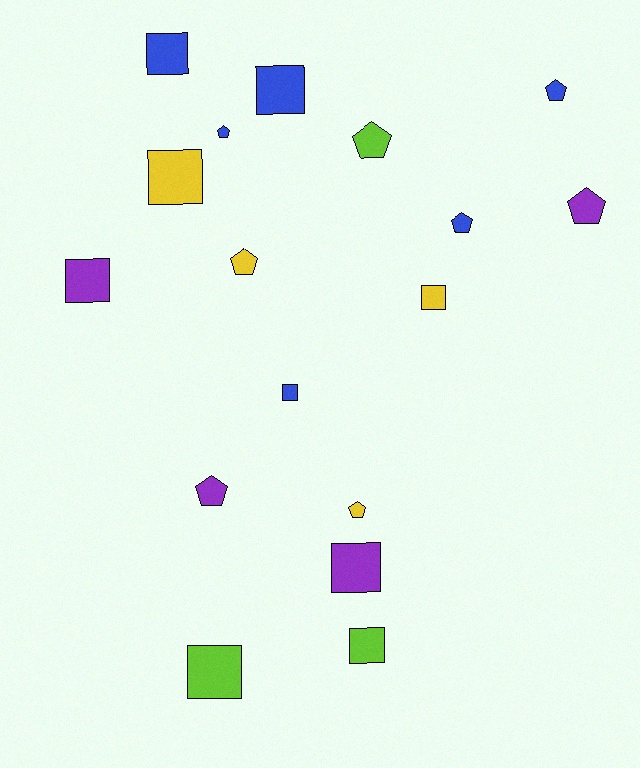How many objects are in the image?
There are 17 objects.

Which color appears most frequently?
Blue, with 6 objects.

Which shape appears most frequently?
Square, with 9 objects.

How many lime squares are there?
There are 2 lime squares.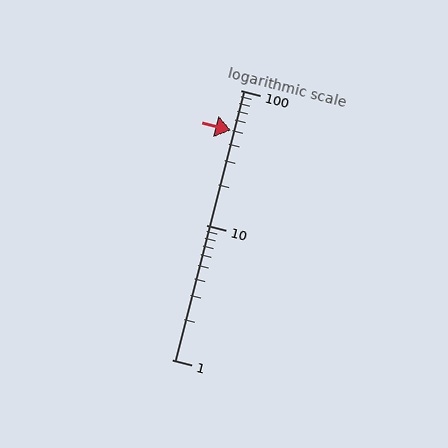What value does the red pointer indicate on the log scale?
The pointer indicates approximately 50.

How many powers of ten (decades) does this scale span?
The scale spans 2 decades, from 1 to 100.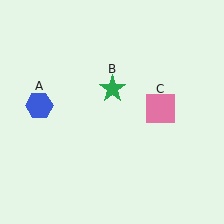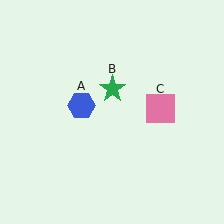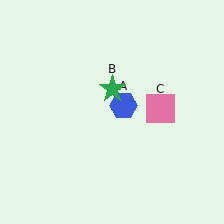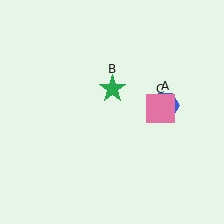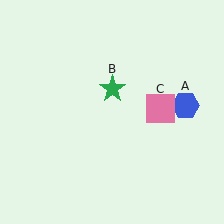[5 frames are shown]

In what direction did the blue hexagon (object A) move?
The blue hexagon (object A) moved right.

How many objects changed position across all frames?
1 object changed position: blue hexagon (object A).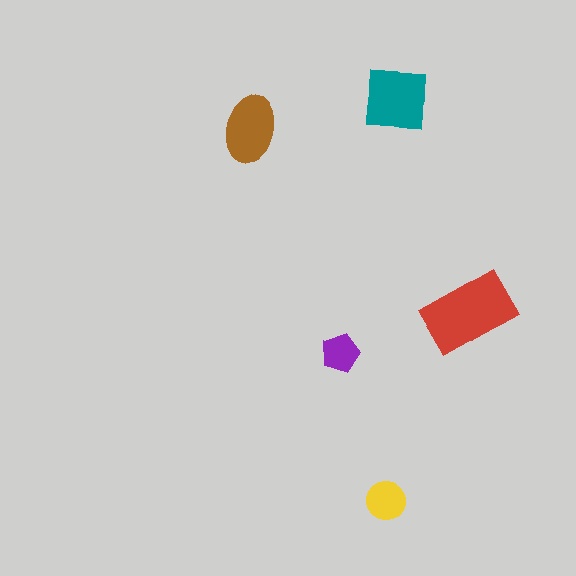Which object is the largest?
The red rectangle.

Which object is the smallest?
The purple pentagon.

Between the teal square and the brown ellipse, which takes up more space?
The teal square.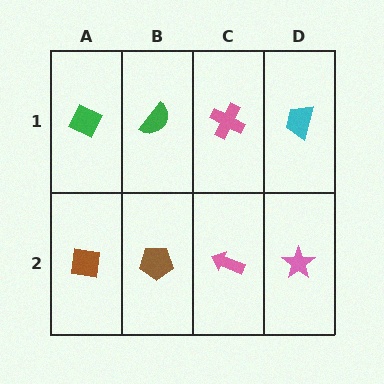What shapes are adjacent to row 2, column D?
A cyan trapezoid (row 1, column D), a pink arrow (row 2, column C).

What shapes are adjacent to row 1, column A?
A brown square (row 2, column A), a green semicircle (row 1, column B).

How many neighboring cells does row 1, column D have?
2.